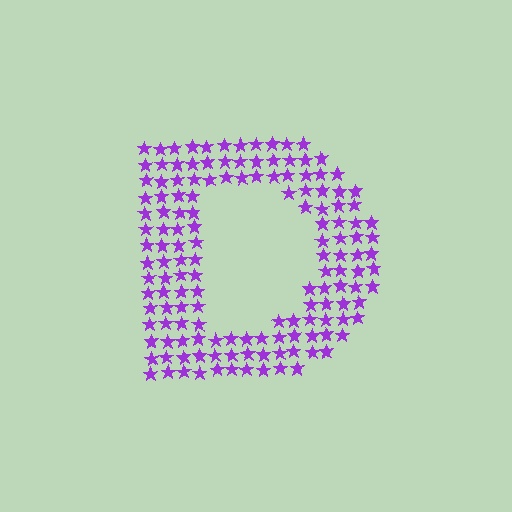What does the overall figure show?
The overall figure shows the letter D.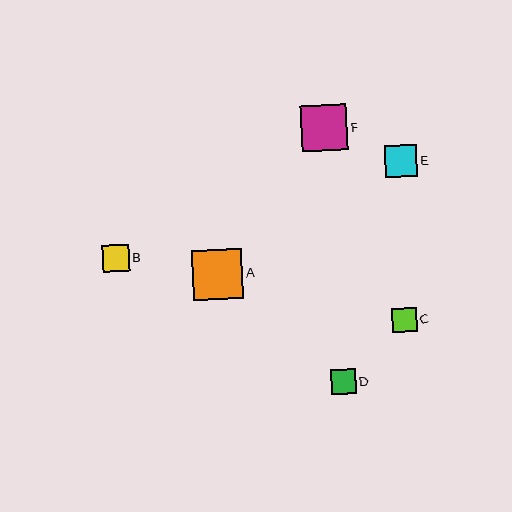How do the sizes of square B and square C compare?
Square B and square C are approximately the same size.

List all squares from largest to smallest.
From largest to smallest: A, F, E, B, D, C.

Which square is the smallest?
Square C is the smallest with a size of approximately 25 pixels.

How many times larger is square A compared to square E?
Square A is approximately 1.6 times the size of square E.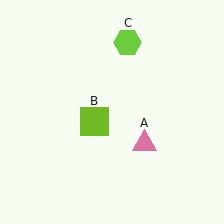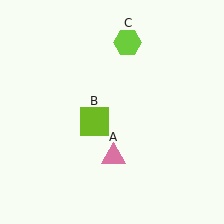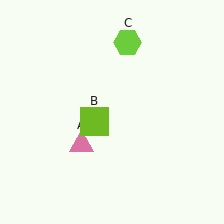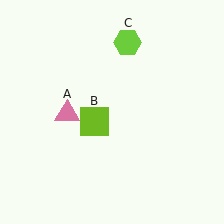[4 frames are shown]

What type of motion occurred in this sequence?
The pink triangle (object A) rotated clockwise around the center of the scene.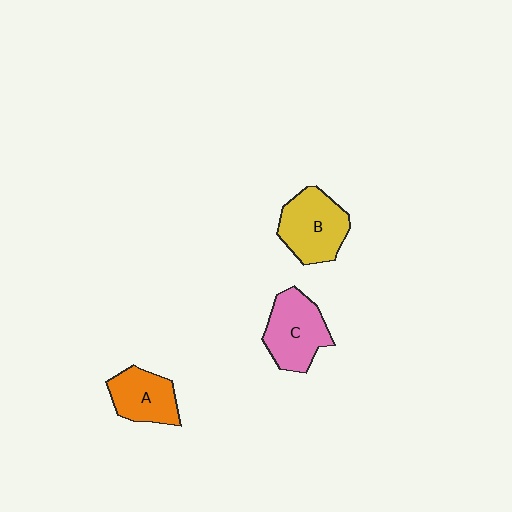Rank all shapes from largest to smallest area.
From largest to smallest: B (yellow), C (pink), A (orange).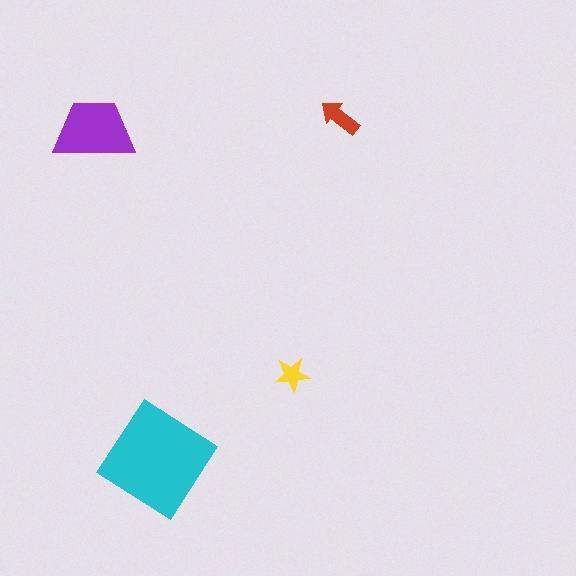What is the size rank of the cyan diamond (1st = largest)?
1st.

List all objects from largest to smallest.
The cyan diamond, the purple trapezoid, the red arrow, the yellow star.